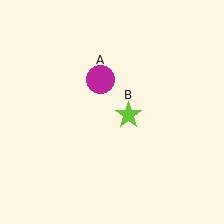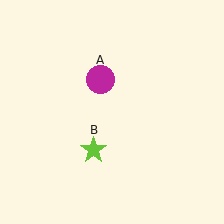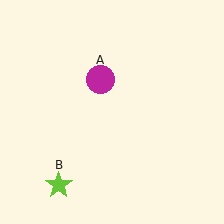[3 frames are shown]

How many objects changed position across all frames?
1 object changed position: lime star (object B).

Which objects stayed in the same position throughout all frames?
Magenta circle (object A) remained stationary.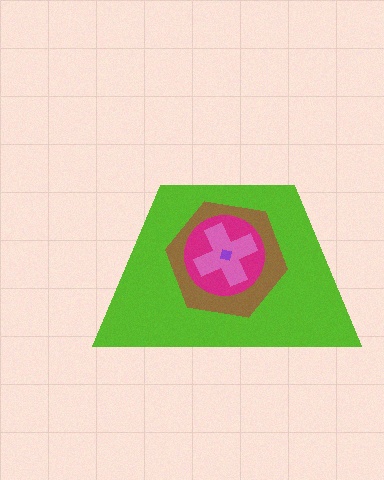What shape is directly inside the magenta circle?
The pink cross.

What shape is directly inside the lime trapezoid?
The brown hexagon.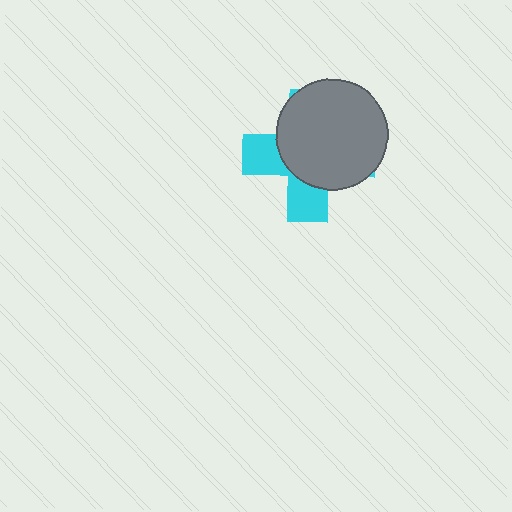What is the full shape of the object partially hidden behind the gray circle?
The partially hidden object is a cyan cross.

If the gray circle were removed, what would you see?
You would see the complete cyan cross.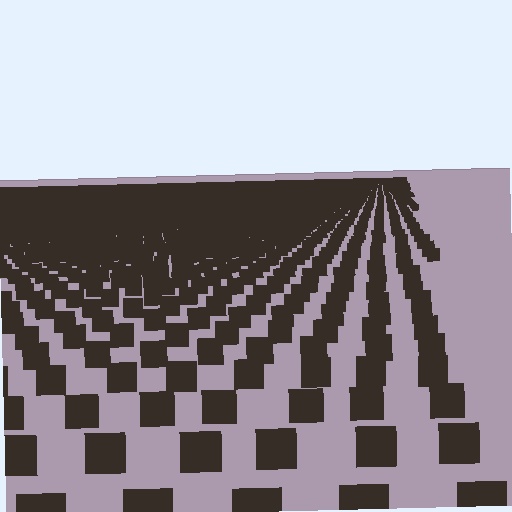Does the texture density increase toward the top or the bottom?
Density increases toward the top.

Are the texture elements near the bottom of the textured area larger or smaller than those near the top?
Larger. Near the bottom, elements are closer to the viewer and appear at a bigger on-screen size.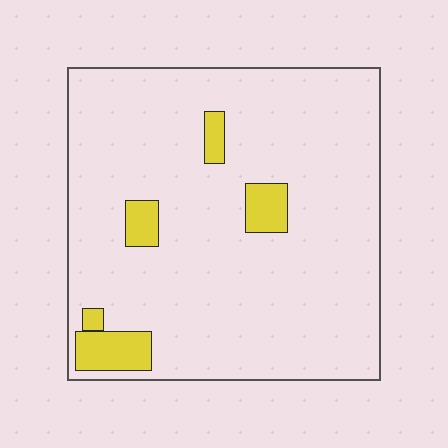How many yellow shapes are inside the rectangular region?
5.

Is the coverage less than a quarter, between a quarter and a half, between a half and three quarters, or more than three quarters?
Less than a quarter.